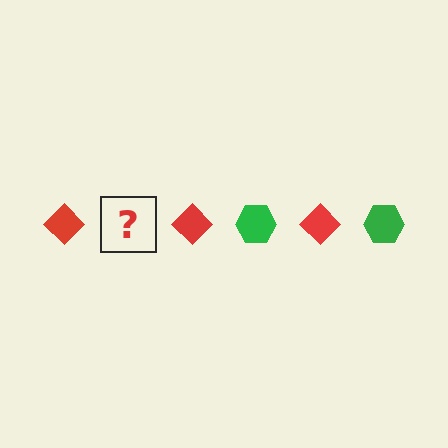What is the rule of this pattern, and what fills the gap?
The rule is that the pattern alternates between red diamond and green hexagon. The gap should be filled with a green hexagon.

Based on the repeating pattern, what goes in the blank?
The blank should be a green hexagon.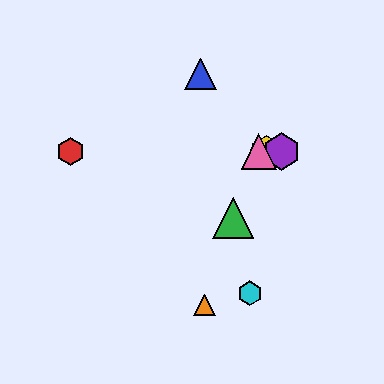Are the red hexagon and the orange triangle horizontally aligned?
No, the red hexagon is at y≈151 and the orange triangle is at y≈305.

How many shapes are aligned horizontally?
4 shapes (the red hexagon, the yellow hexagon, the purple hexagon, the pink triangle) are aligned horizontally.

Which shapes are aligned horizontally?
The red hexagon, the yellow hexagon, the purple hexagon, the pink triangle are aligned horizontally.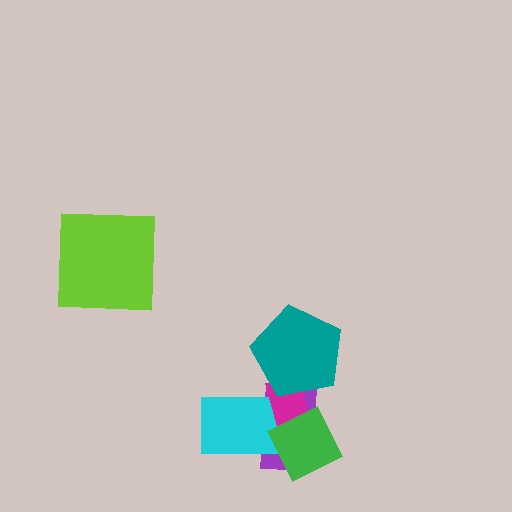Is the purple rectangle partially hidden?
Yes, it is partially covered by another shape.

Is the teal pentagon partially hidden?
No, no other shape covers it.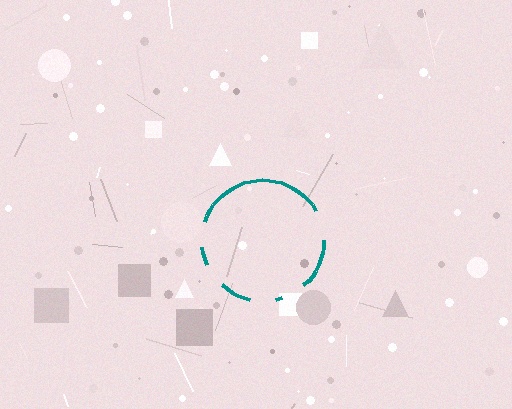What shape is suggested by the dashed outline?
The dashed outline suggests a circle.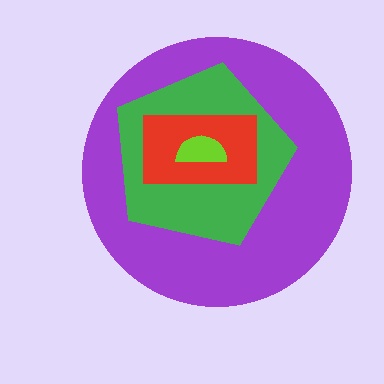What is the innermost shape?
The lime semicircle.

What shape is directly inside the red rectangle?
The lime semicircle.